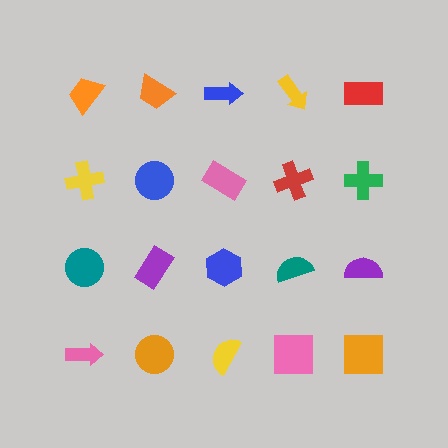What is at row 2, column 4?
A red cross.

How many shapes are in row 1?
5 shapes.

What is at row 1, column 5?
A red rectangle.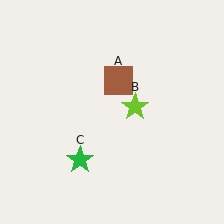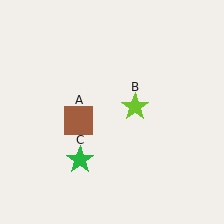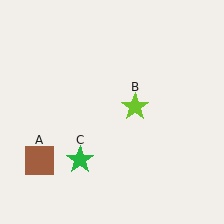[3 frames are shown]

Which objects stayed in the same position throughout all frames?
Lime star (object B) and green star (object C) remained stationary.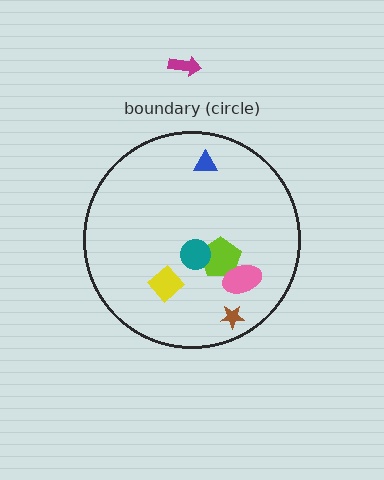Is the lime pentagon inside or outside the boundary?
Inside.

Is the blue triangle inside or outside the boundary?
Inside.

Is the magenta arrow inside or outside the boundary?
Outside.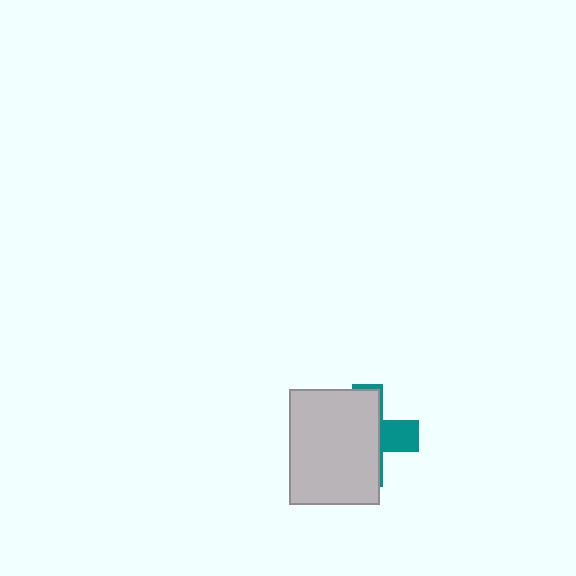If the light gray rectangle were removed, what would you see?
You would see the complete teal cross.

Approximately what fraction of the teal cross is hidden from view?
Roughly 69% of the teal cross is hidden behind the light gray rectangle.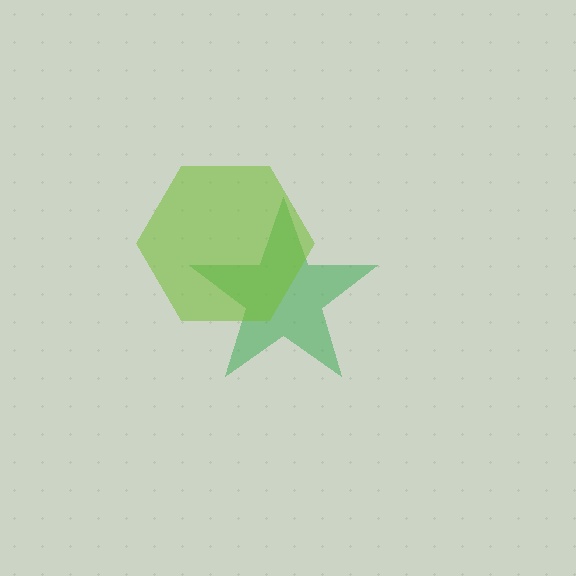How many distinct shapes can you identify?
There are 2 distinct shapes: a green star, a lime hexagon.